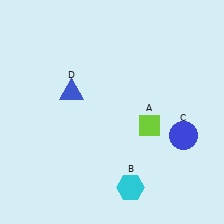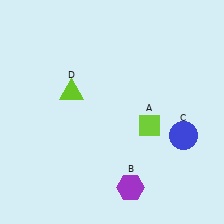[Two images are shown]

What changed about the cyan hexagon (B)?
In Image 1, B is cyan. In Image 2, it changed to purple.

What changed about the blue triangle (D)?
In Image 1, D is blue. In Image 2, it changed to lime.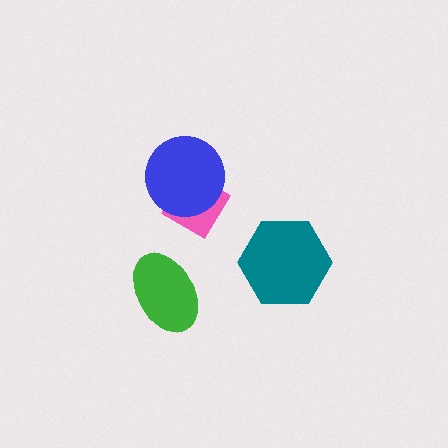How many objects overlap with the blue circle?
1 object overlaps with the blue circle.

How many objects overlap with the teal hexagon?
0 objects overlap with the teal hexagon.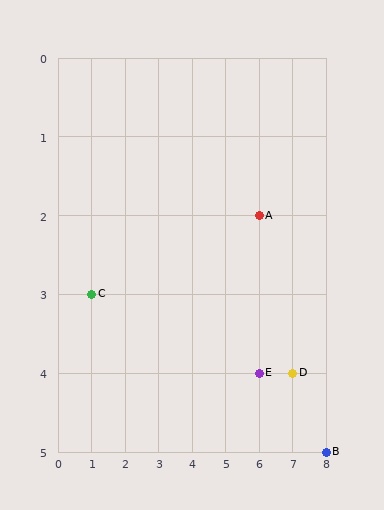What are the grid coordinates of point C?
Point C is at grid coordinates (1, 3).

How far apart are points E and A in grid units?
Points E and A are 2 rows apart.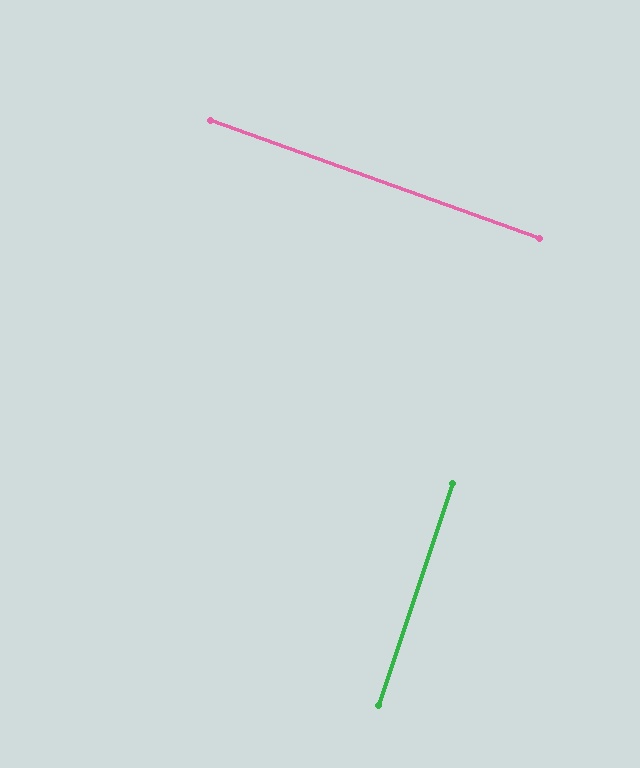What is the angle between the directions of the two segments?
Approximately 89 degrees.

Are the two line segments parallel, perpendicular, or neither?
Perpendicular — they meet at approximately 89°.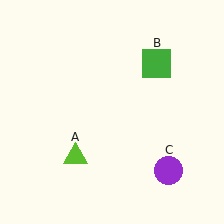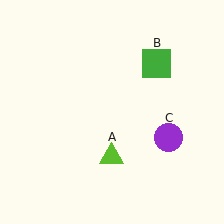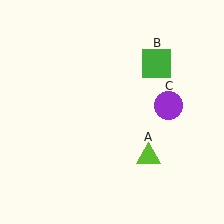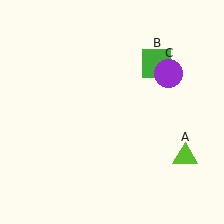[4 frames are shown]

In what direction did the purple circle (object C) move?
The purple circle (object C) moved up.